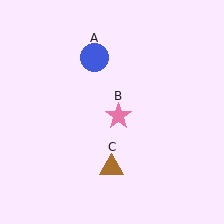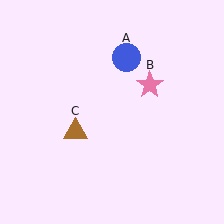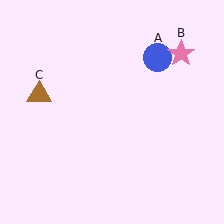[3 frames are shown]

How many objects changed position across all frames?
3 objects changed position: blue circle (object A), pink star (object B), brown triangle (object C).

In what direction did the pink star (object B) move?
The pink star (object B) moved up and to the right.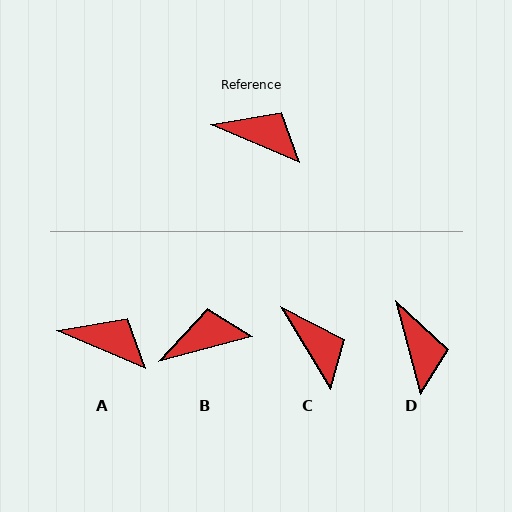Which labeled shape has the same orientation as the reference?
A.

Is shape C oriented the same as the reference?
No, it is off by about 36 degrees.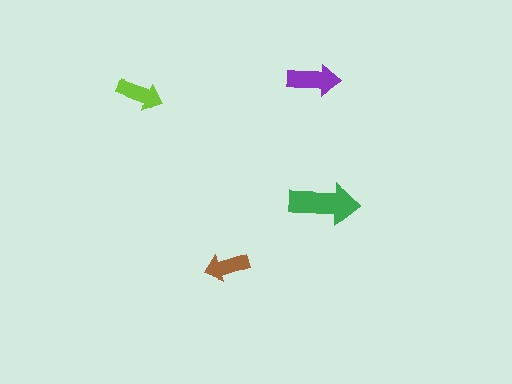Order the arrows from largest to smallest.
the green one, the purple one, the lime one, the brown one.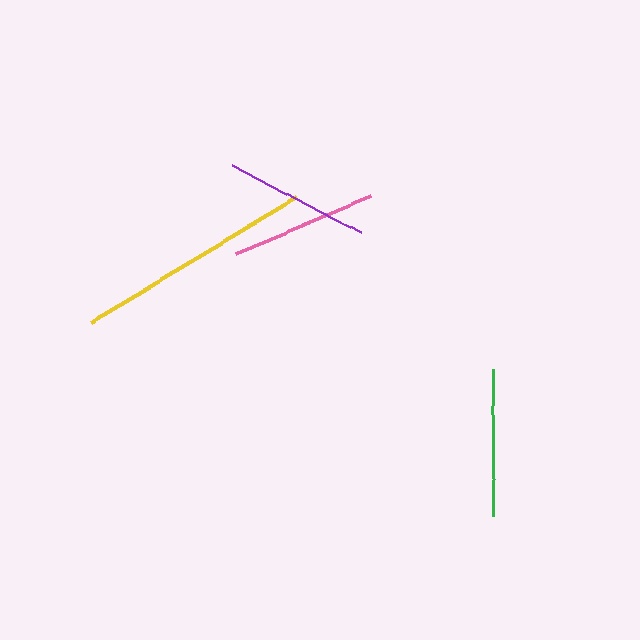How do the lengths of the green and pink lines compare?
The green and pink lines are approximately the same length.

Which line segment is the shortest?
The purple line is the shortest at approximately 145 pixels.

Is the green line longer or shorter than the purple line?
The green line is longer than the purple line.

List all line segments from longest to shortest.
From longest to shortest: yellow, green, pink, purple.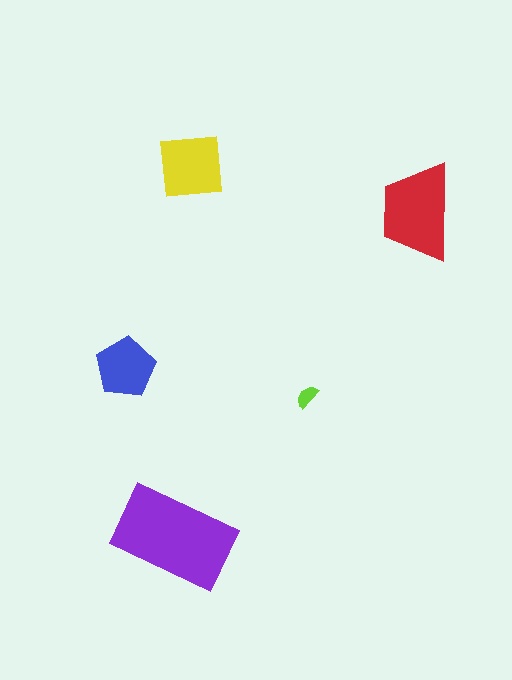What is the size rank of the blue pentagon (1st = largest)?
4th.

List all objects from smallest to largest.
The lime semicircle, the blue pentagon, the yellow square, the red trapezoid, the purple rectangle.